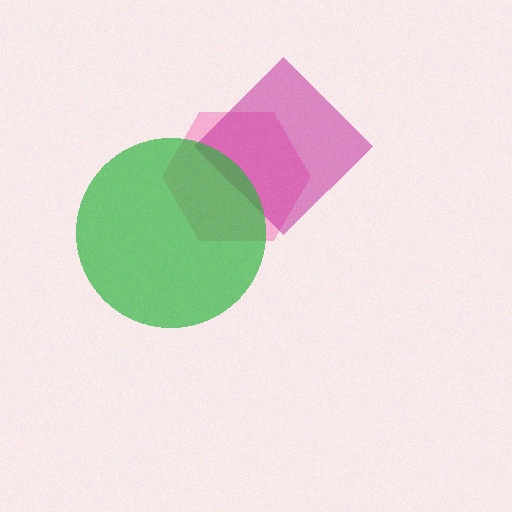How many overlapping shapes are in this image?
There are 3 overlapping shapes in the image.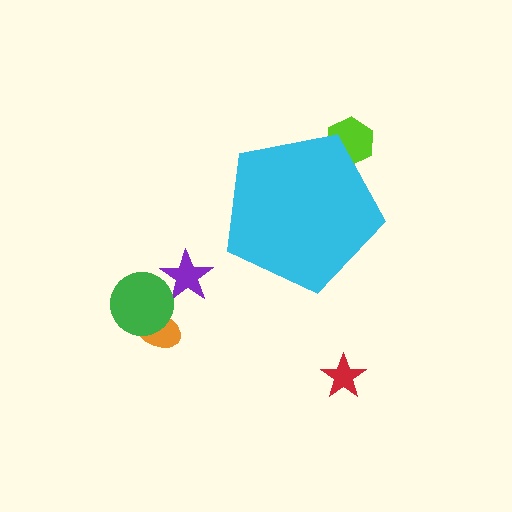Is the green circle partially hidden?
No, the green circle is fully visible.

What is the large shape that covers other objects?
A cyan pentagon.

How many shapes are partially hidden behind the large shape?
1 shape is partially hidden.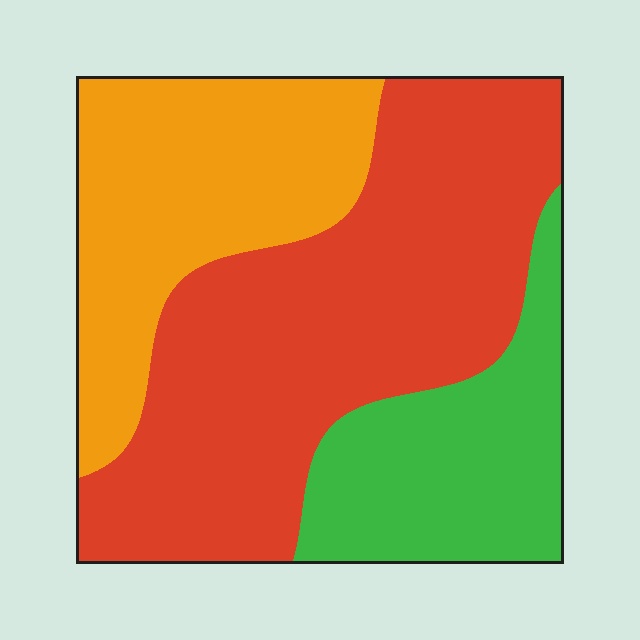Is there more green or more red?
Red.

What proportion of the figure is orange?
Orange takes up about one quarter (1/4) of the figure.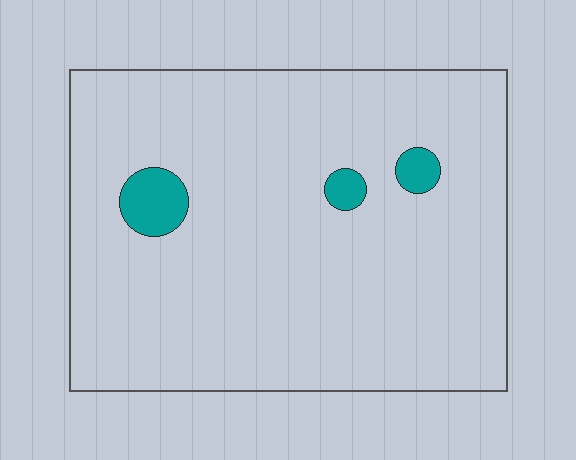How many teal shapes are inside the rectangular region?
3.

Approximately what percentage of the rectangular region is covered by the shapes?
Approximately 5%.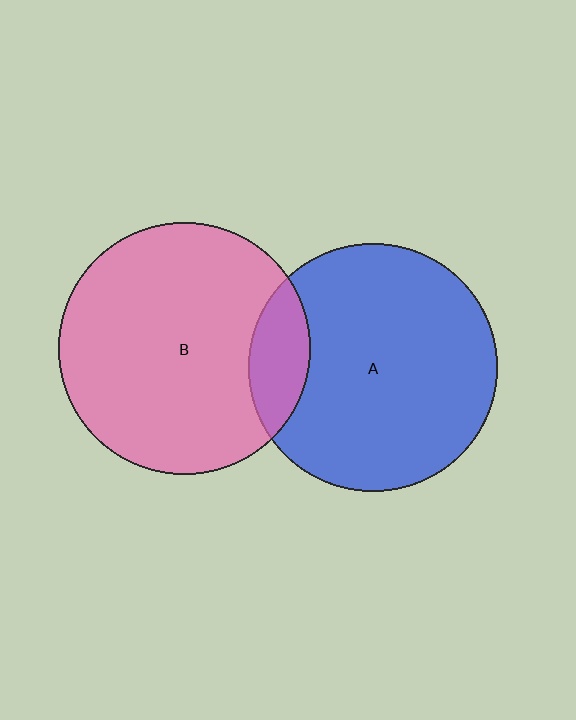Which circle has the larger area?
Circle B (pink).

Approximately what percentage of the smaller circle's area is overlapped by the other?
Approximately 15%.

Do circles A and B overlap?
Yes.